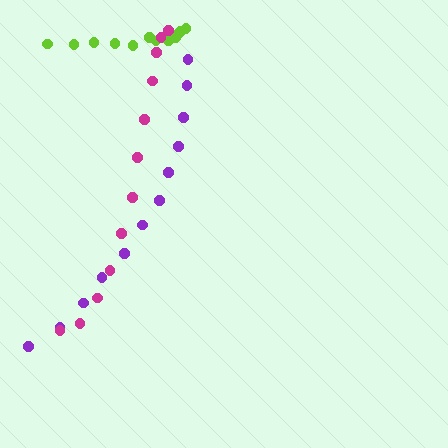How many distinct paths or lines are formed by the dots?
There are 3 distinct paths.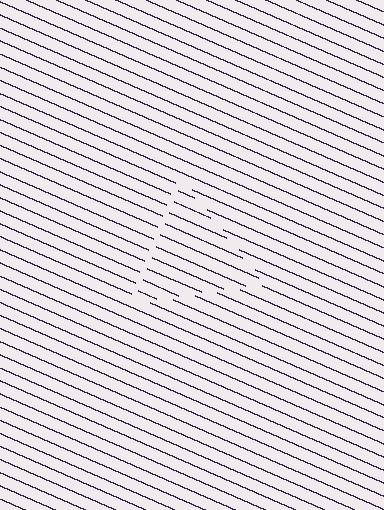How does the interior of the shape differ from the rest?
The interior of the shape contains the same grating, shifted by half a period — the contour is defined by the phase discontinuity where line-ends from the inner and outer gratings abut.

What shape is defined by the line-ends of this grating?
An illusory triangle. The interior of the shape contains the same grating, shifted by half a period — the contour is defined by the phase discontinuity where line-ends from the inner and outer gratings abut.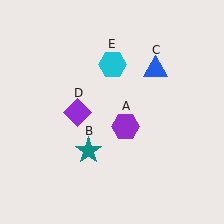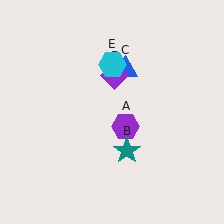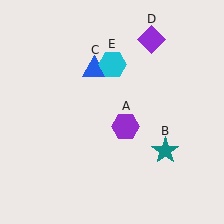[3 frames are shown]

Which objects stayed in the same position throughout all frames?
Purple hexagon (object A) and cyan hexagon (object E) remained stationary.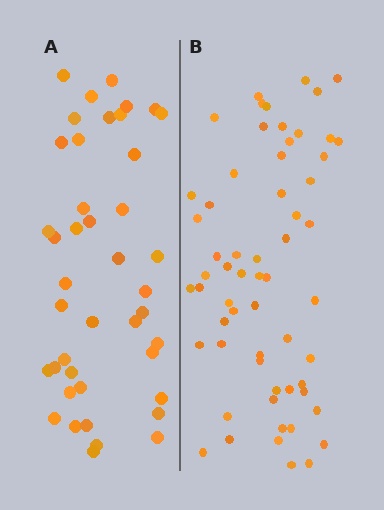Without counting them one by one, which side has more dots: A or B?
Region B (the right region) has more dots.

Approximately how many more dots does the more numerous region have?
Region B has approximately 20 more dots than region A.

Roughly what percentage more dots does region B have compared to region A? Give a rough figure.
About 45% more.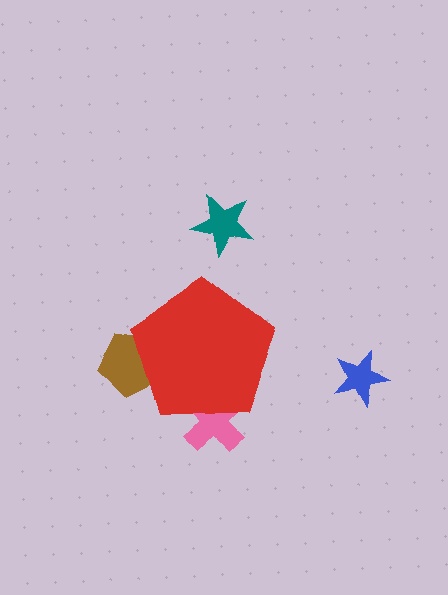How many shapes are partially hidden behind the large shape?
2 shapes are partially hidden.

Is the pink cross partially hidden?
Yes, the pink cross is partially hidden behind the red pentagon.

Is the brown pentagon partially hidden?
Yes, the brown pentagon is partially hidden behind the red pentagon.